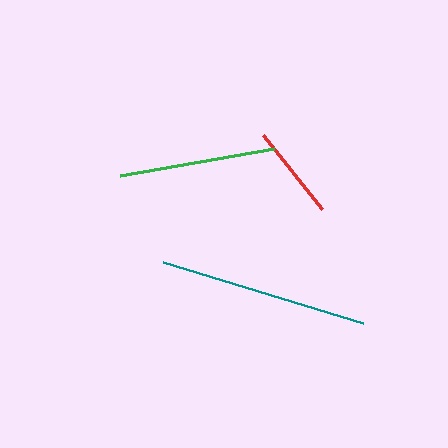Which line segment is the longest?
The teal line is the longest at approximately 209 pixels.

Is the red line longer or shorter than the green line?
The green line is longer than the red line.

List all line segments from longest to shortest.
From longest to shortest: teal, green, red.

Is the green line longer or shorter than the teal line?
The teal line is longer than the green line.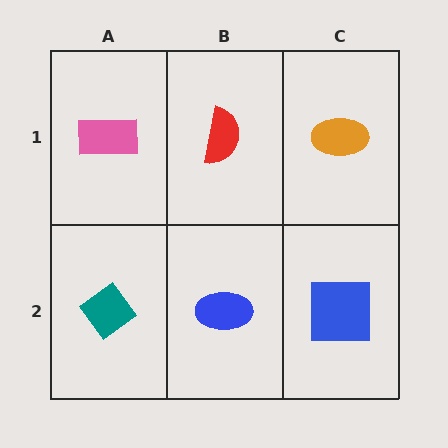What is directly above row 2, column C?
An orange ellipse.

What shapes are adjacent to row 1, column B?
A blue ellipse (row 2, column B), a pink rectangle (row 1, column A), an orange ellipse (row 1, column C).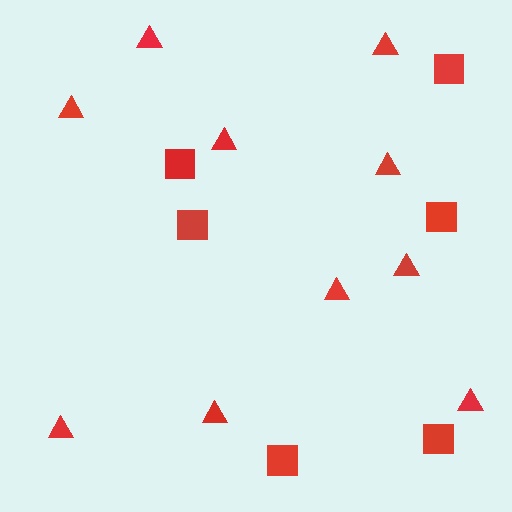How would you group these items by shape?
There are 2 groups: one group of triangles (10) and one group of squares (6).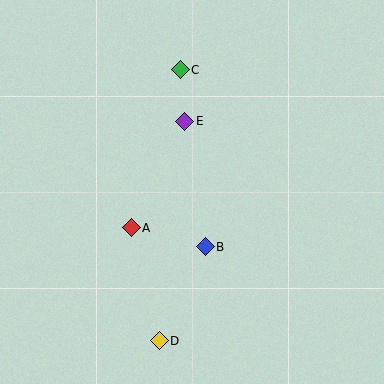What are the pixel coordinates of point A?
Point A is at (131, 228).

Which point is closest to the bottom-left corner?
Point D is closest to the bottom-left corner.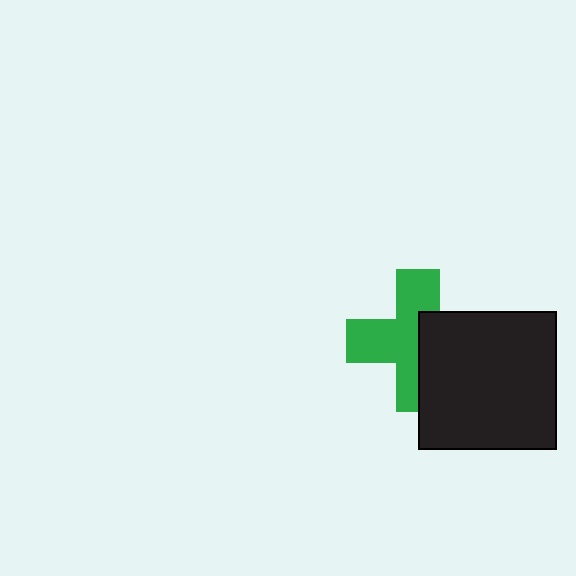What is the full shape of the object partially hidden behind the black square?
The partially hidden object is a green cross.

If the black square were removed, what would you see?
You would see the complete green cross.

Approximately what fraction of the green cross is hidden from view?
Roughly 41% of the green cross is hidden behind the black square.